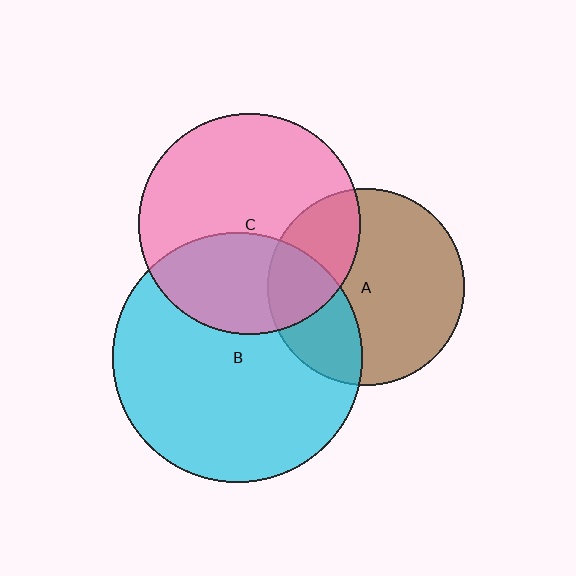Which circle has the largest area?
Circle B (cyan).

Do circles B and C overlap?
Yes.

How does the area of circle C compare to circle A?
Approximately 1.3 times.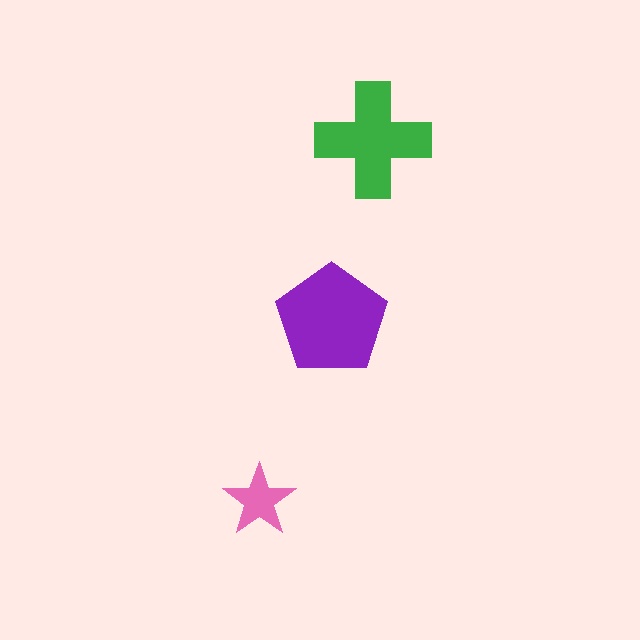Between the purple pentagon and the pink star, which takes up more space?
The purple pentagon.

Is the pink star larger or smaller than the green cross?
Smaller.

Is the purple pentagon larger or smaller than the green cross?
Larger.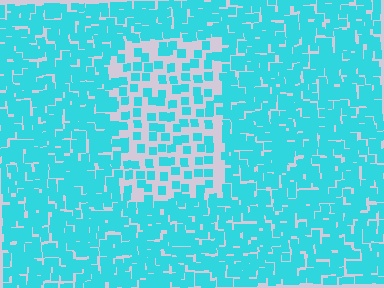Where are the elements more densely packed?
The elements are more densely packed outside the rectangle boundary.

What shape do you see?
I see a rectangle.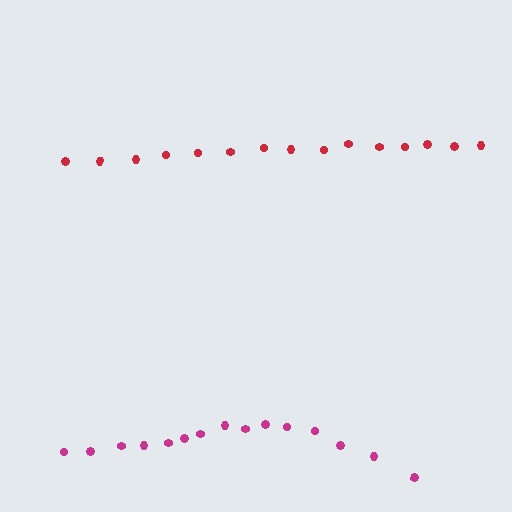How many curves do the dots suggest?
There are 2 distinct paths.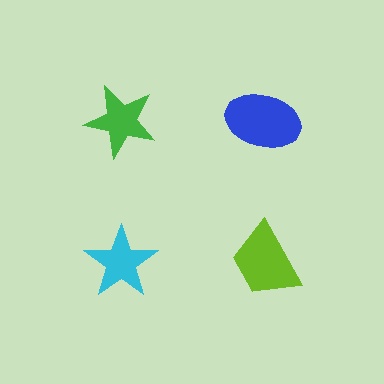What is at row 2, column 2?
A lime trapezoid.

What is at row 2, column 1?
A cyan star.